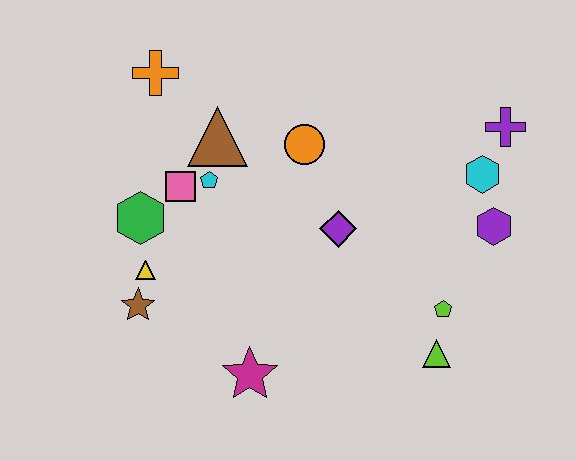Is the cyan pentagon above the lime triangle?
Yes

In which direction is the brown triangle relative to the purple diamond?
The brown triangle is to the left of the purple diamond.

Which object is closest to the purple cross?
The cyan hexagon is closest to the purple cross.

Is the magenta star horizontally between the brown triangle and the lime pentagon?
Yes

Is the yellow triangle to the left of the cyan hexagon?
Yes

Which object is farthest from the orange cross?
The lime triangle is farthest from the orange cross.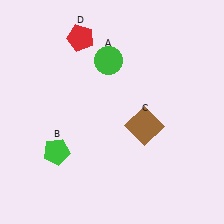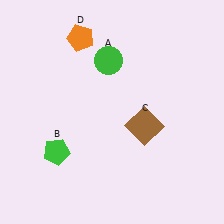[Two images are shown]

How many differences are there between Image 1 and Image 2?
There is 1 difference between the two images.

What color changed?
The pentagon (D) changed from red in Image 1 to orange in Image 2.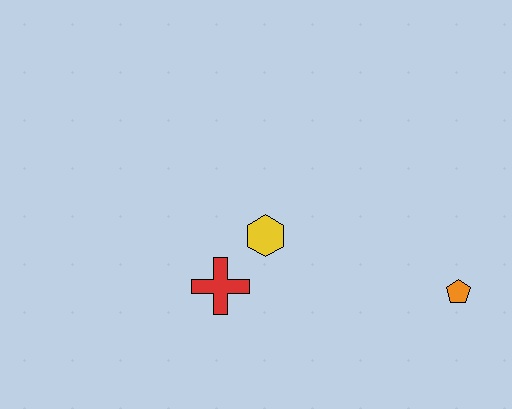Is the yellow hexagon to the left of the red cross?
No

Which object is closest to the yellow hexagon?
The red cross is closest to the yellow hexagon.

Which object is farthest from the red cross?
The orange pentagon is farthest from the red cross.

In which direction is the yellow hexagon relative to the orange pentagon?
The yellow hexagon is to the left of the orange pentagon.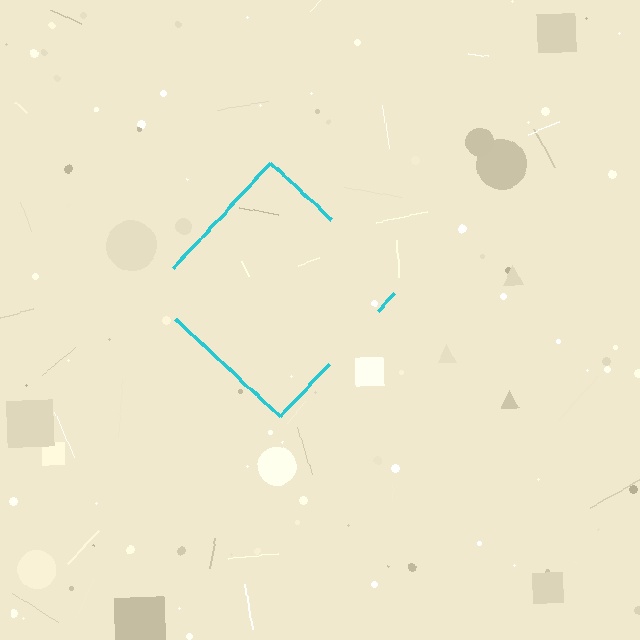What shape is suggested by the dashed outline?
The dashed outline suggests a diamond.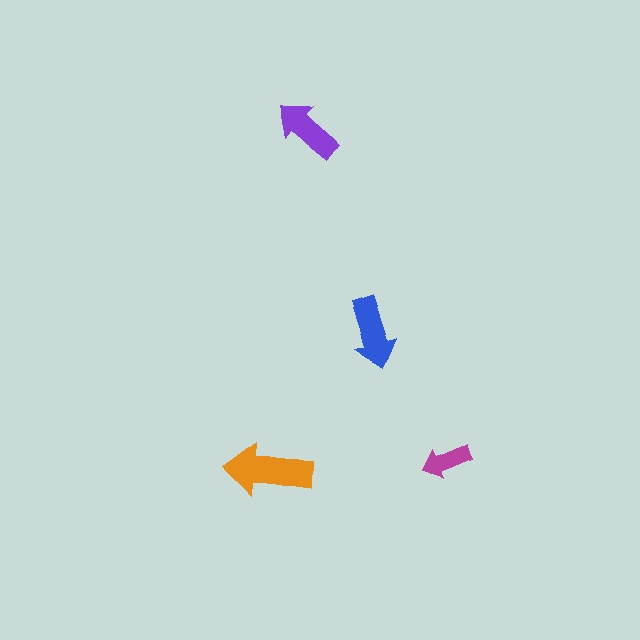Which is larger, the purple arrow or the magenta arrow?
The purple one.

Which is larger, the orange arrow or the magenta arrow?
The orange one.